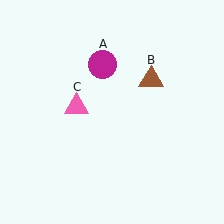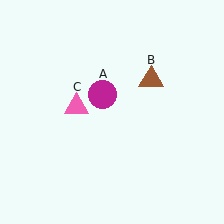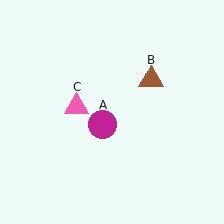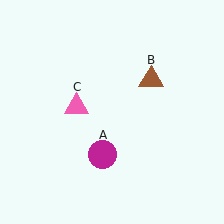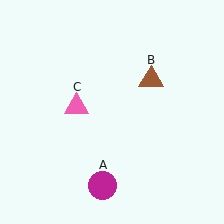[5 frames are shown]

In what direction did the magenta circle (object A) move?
The magenta circle (object A) moved down.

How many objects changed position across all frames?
1 object changed position: magenta circle (object A).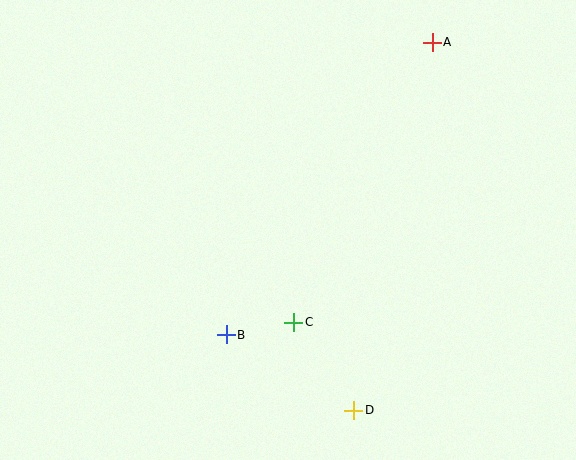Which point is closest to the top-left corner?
Point B is closest to the top-left corner.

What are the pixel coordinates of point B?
Point B is at (226, 335).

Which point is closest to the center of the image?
Point C at (294, 322) is closest to the center.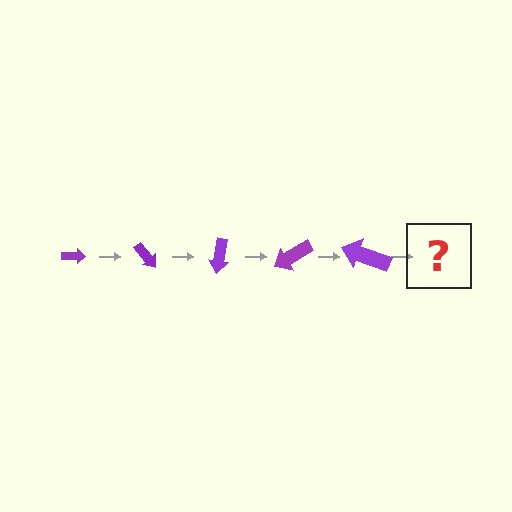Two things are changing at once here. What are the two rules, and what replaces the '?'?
The two rules are that the arrow grows larger each step and it rotates 50 degrees each step. The '?' should be an arrow, larger than the previous one and rotated 250 degrees from the start.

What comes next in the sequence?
The next element should be an arrow, larger than the previous one and rotated 250 degrees from the start.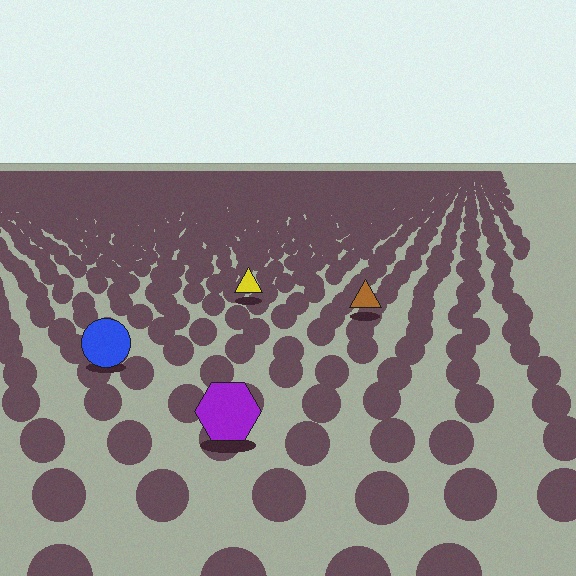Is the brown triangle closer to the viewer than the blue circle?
No. The blue circle is closer — you can tell from the texture gradient: the ground texture is coarser near it.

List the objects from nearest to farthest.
From nearest to farthest: the purple hexagon, the blue circle, the brown triangle, the yellow triangle.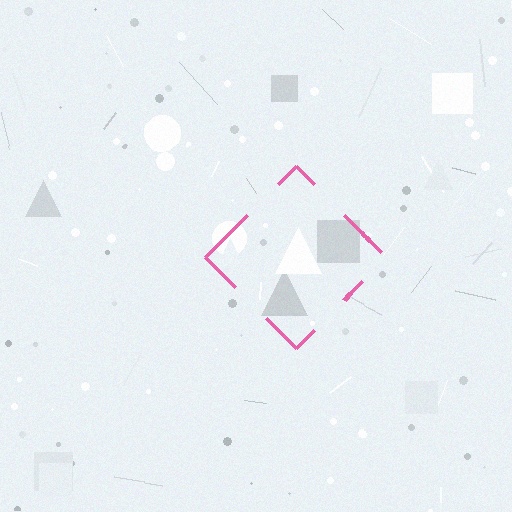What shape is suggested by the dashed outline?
The dashed outline suggests a diamond.